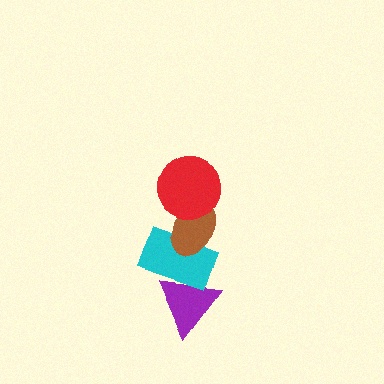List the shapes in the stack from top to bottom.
From top to bottom: the red circle, the brown ellipse, the cyan rectangle, the purple triangle.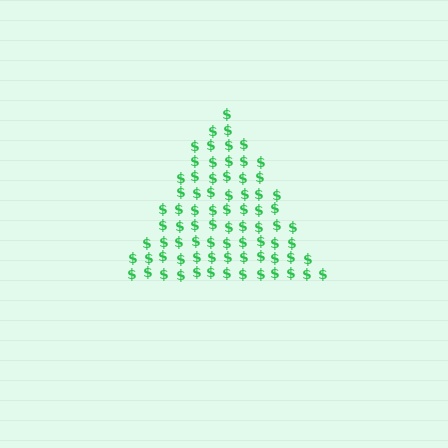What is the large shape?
The large shape is a triangle.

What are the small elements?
The small elements are dollar signs.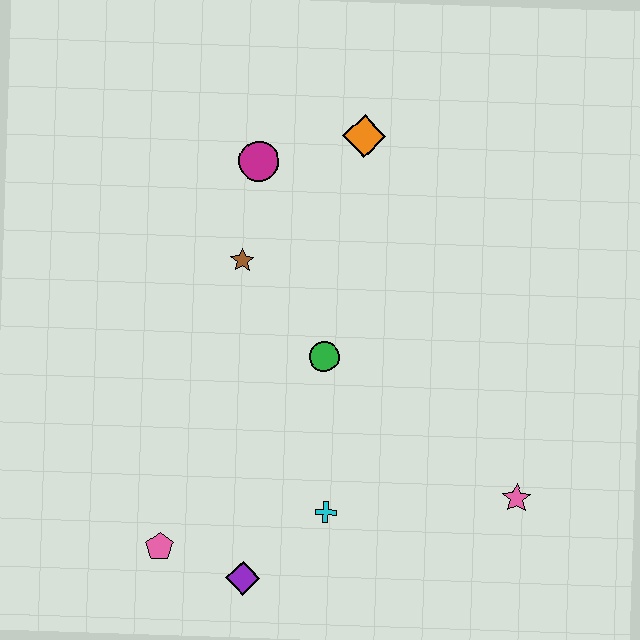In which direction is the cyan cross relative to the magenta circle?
The cyan cross is below the magenta circle.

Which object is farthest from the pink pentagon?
The orange diamond is farthest from the pink pentagon.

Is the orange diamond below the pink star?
No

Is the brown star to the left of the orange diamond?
Yes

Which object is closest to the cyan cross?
The purple diamond is closest to the cyan cross.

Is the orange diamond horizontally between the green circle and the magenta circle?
No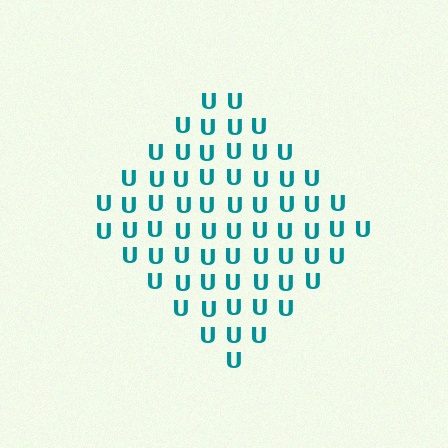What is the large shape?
The large shape is a diamond.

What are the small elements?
The small elements are letter U's.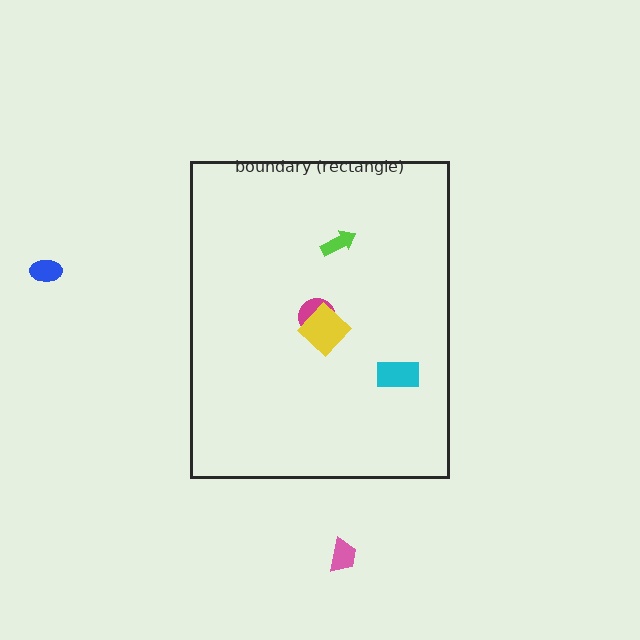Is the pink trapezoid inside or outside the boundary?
Outside.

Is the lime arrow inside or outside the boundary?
Inside.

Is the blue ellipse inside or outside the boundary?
Outside.